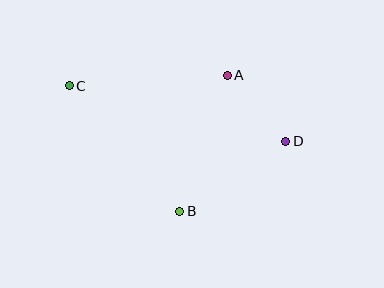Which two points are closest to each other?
Points A and D are closest to each other.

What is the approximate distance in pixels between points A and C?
The distance between A and C is approximately 158 pixels.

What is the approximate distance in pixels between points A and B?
The distance between A and B is approximately 144 pixels.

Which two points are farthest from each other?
Points C and D are farthest from each other.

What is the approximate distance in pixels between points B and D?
The distance between B and D is approximately 127 pixels.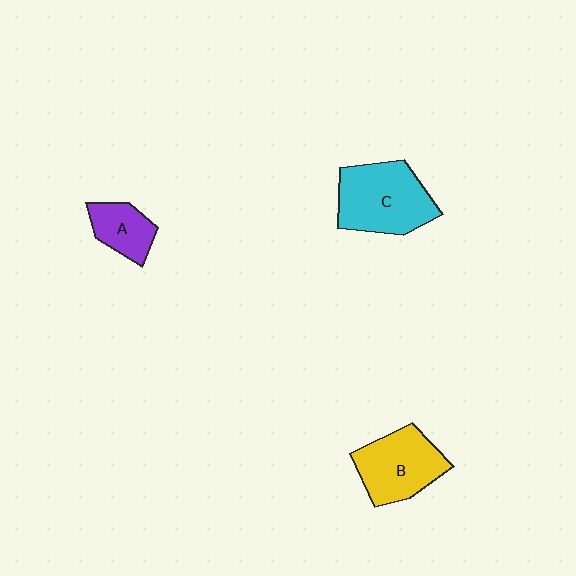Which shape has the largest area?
Shape C (cyan).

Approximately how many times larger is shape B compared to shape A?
Approximately 1.7 times.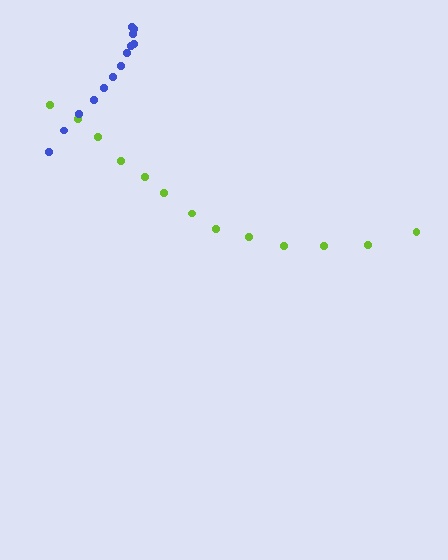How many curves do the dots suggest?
There are 2 distinct paths.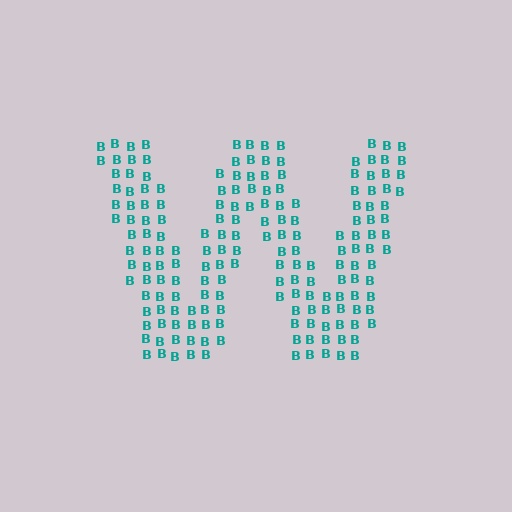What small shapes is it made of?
It is made of small letter B's.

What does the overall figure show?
The overall figure shows the letter W.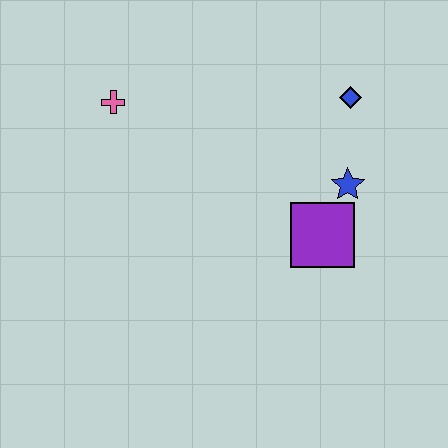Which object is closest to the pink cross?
The blue diamond is closest to the pink cross.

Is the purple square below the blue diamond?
Yes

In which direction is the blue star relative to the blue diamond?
The blue star is below the blue diamond.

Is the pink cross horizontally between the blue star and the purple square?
No